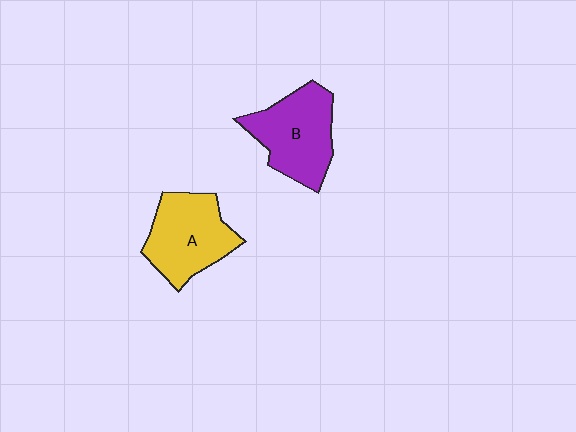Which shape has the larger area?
Shape B (purple).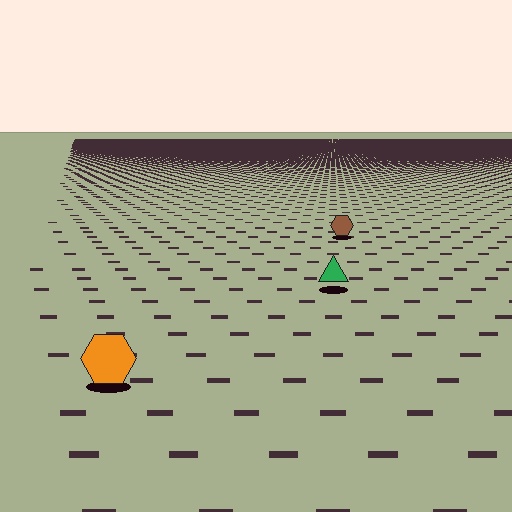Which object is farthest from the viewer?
The brown hexagon is farthest from the viewer. It appears smaller and the ground texture around it is denser.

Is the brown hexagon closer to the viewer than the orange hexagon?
No. The orange hexagon is closer — you can tell from the texture gradient: the ground texture is coarser near it.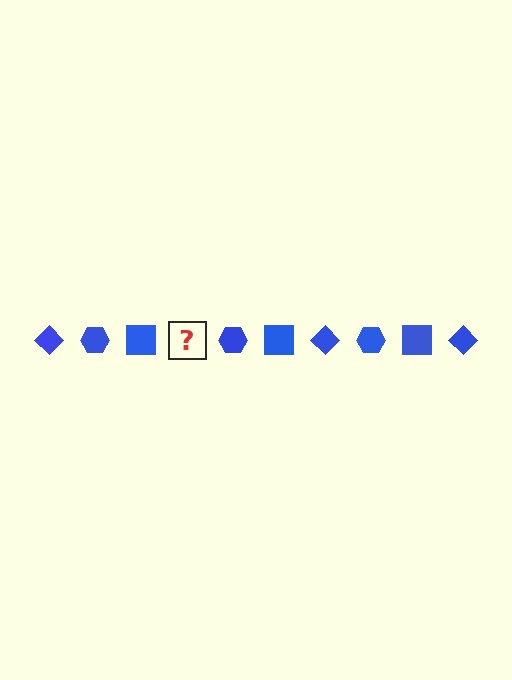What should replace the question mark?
The question mark should be replaced with a blue diamond.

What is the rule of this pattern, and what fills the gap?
The rule is that the pattern cycles through diamond, hexagon, square shapes in blue. The gap should be filled with a blue diamond.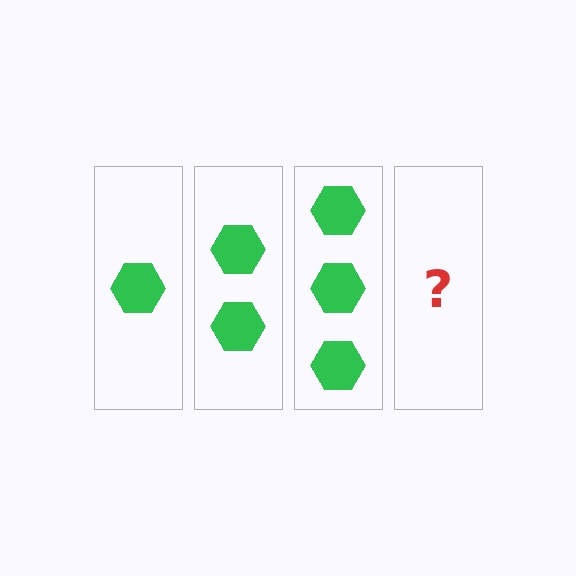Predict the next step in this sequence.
The next step is 4 hexagons.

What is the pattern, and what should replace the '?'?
The pattern is that each step adds one more hexagon. The '?' should be 4 hexagons.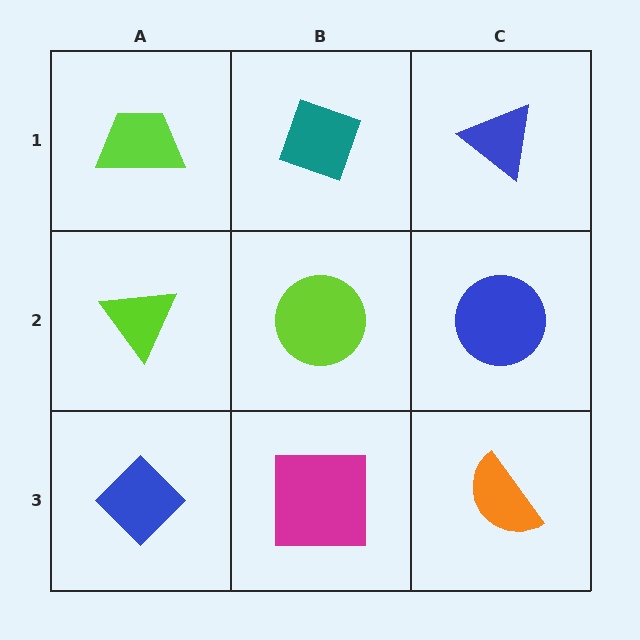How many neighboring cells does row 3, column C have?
2.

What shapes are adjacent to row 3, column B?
A lime circle (row 2, column B), a blue diamond (row 3, column A), an orange semicircle (row 3, column C).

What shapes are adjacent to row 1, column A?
A lime triangle (row 2, column A), a teal diamond (row 1, column B).